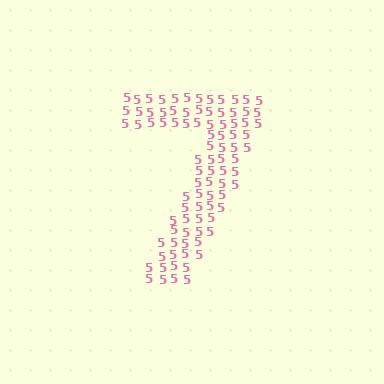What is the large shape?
The large shape is the digit 7.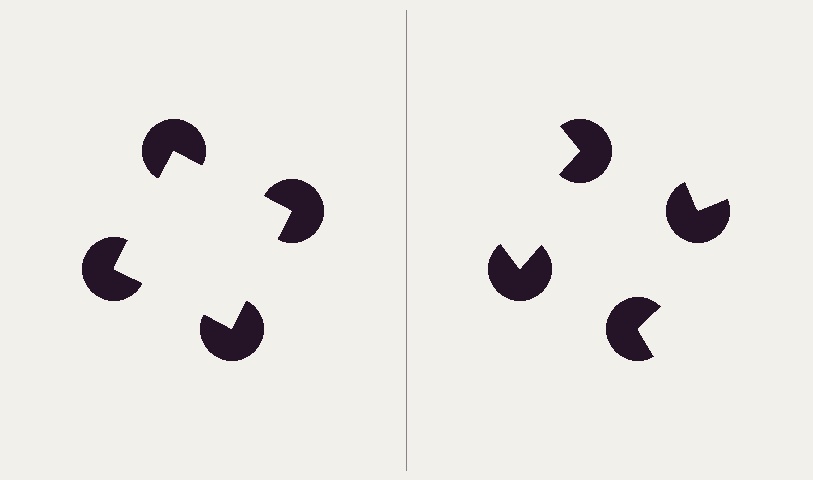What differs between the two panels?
The pac-man discs are positioned identically on both sides; only the wedge orientations differ. On the left they align to a square; on the right they are misaligned.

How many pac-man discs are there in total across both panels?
8 — 4 on each side.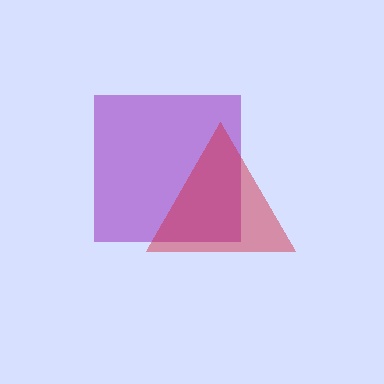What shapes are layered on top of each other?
The layered shapes are: a purple square, a red triangle.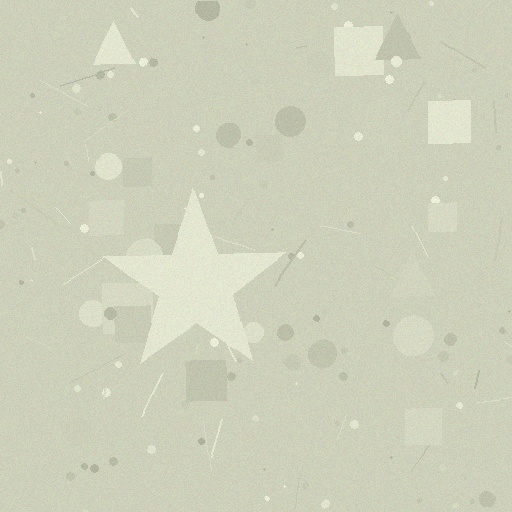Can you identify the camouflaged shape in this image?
The camouflaged shape is a star.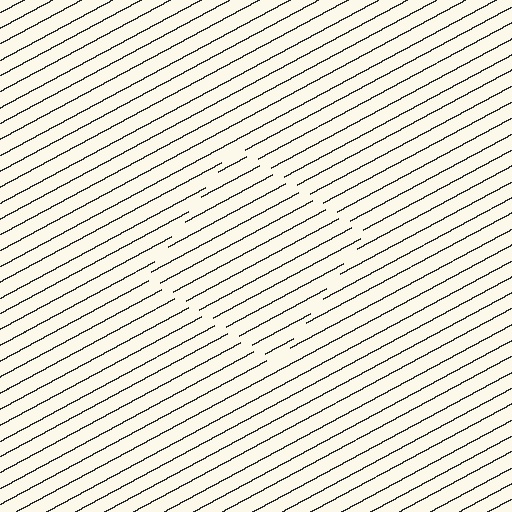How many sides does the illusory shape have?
4 sides — the line-ends trace a square.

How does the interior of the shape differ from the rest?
The interior of the shape contains the same grating, shifted by half a period — the contour is defined by the phase discontinuity where line-ends from the inner and outer gratings abut.